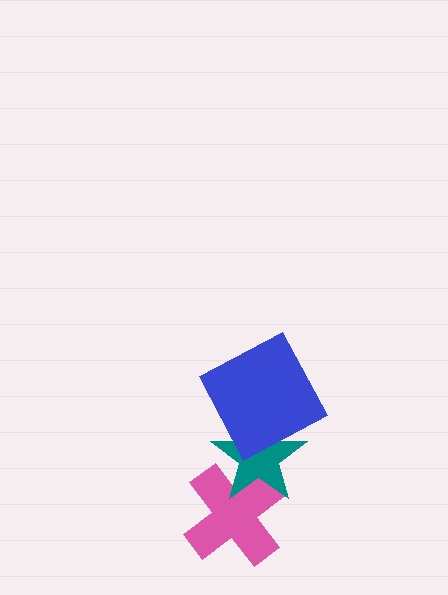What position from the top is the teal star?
The teal star is 2nd from the top.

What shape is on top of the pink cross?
The teal star is on top of the pink cross.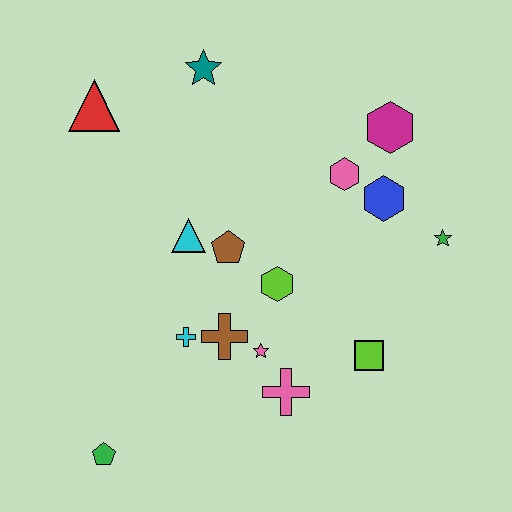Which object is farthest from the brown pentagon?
The green pentagon is farthest from the brown pentagon.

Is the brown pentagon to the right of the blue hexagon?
No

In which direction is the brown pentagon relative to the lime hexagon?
The brown pentagon is to the left of the lime hexagon.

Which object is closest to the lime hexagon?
The brown pentagon is closest to the lime hexagon.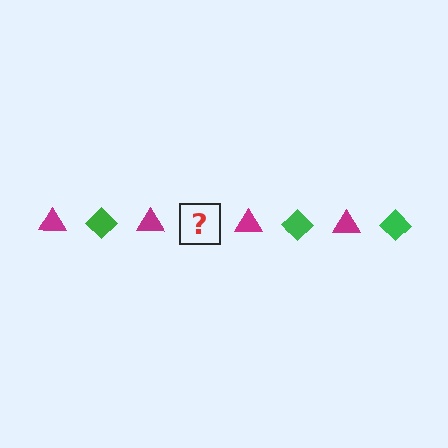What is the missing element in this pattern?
The missing element is a green diamond.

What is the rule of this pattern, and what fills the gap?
The rule is that the pattern alternates between magenta triangle and green diamond. The gap should be filled with a green diamond.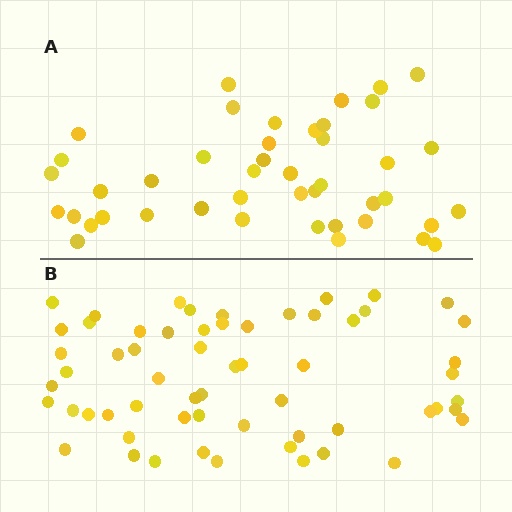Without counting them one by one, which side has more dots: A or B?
Region B (the bottom region) has more dots.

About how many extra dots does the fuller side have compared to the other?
Region B has approximately 15 more dots than region A.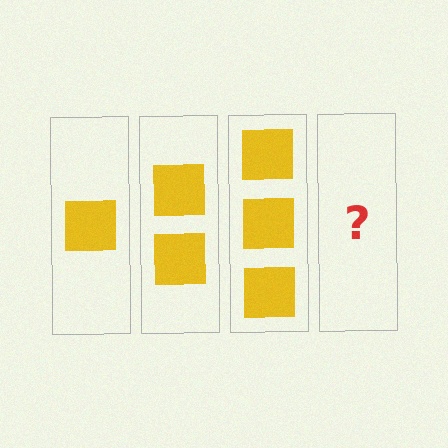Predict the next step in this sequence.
The next step is 4 squares.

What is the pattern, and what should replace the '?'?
The pattern is that each step adds one more square. The '?' should be 4 squares.